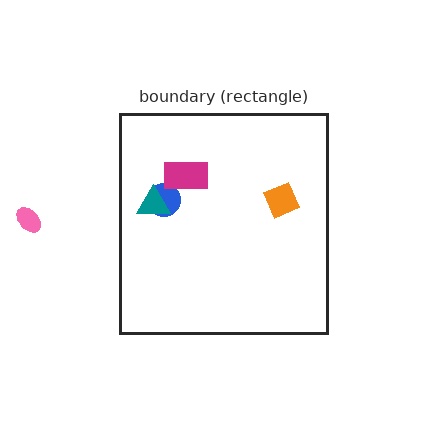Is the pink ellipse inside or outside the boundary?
Outside.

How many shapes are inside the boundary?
4 inside, 1 outside.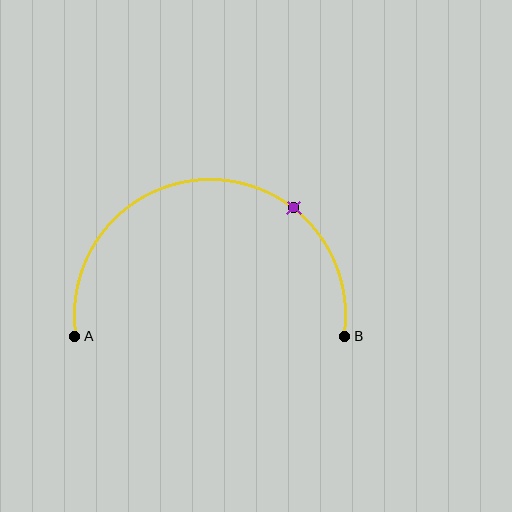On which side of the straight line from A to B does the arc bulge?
The arc bulges above the straight line connecting A and B.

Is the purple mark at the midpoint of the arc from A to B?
No. The purple mark lies on the arc but is closer to endpoint B. The arc midpoint would be at the point on the curve equidistant along the arc from both A and B.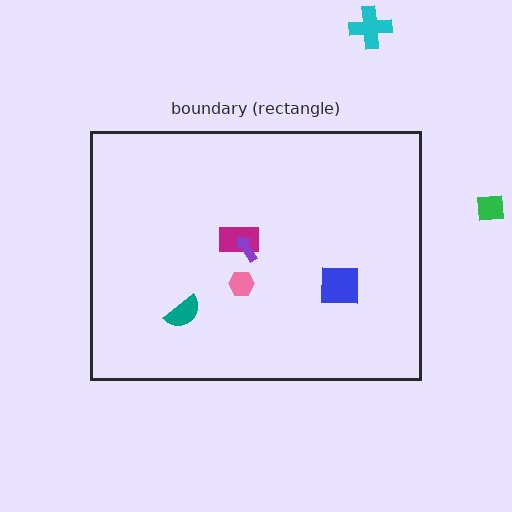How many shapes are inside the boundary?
5 inside, 2 outside.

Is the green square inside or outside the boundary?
Outside.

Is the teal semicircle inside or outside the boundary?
Inside.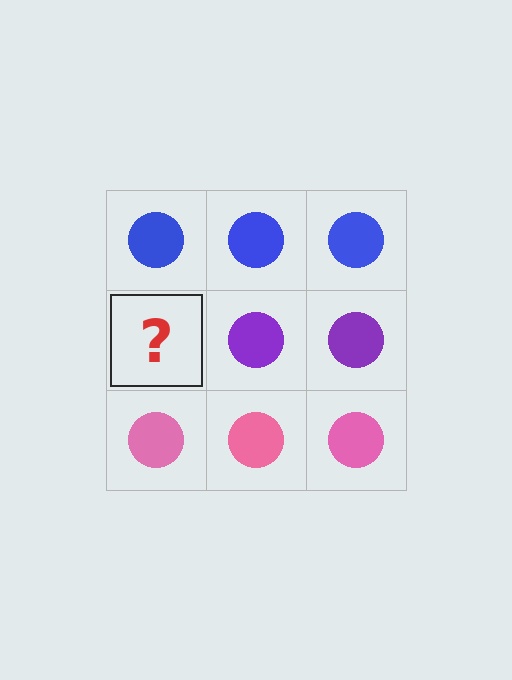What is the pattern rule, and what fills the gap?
The rule is that each row has a consistent color. The gap should be filled with a purple circle.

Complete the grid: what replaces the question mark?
The question mark should be replaced with a purple circle.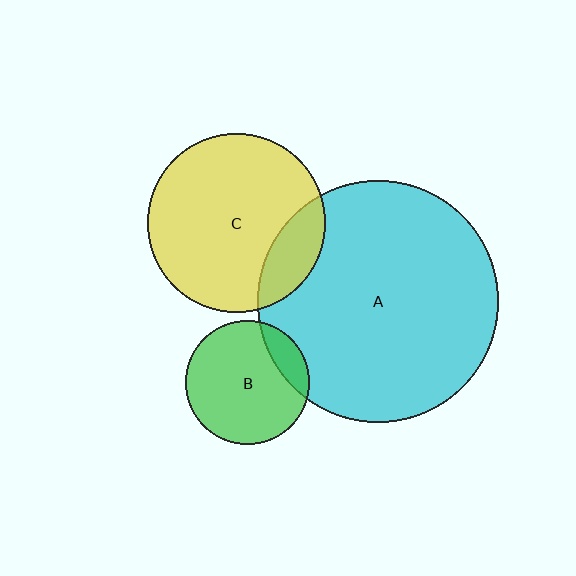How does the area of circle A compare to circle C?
Approximately 1.8 times.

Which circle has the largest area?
Circle A (cyan).